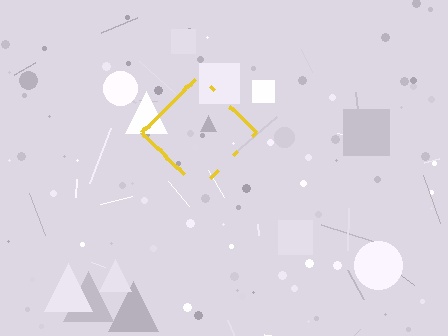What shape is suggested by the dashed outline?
The dashed outline suggests a diamond.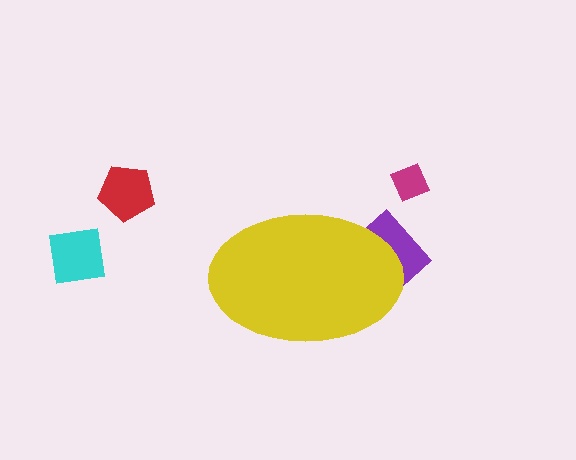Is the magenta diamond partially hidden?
No, the magenta diamond is fully visible.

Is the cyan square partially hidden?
No, the cyan square is fully visible.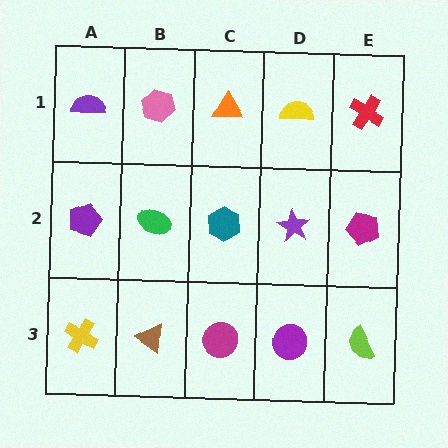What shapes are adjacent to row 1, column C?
A teal hexagon (row 2, column C), a pink hexagon (row 1, column B), a yellow semicircle (row 1, column D).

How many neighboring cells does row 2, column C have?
4.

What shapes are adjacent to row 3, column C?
A teal hexagon (row 2, column C), a brown triangle (row 3, column B), a purple circle (row 3, column D).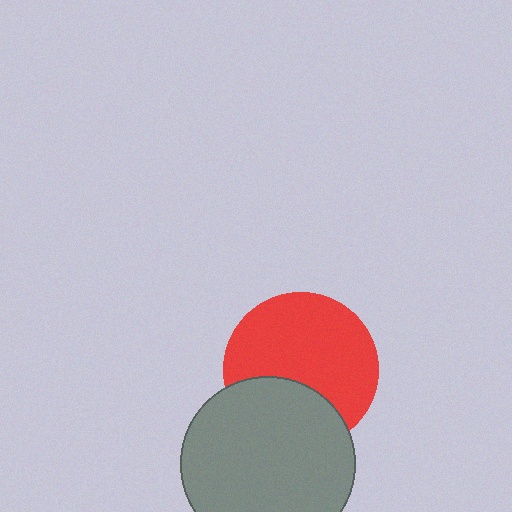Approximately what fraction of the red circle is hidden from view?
Roughly 32% of the red circle is hidden behind the gray circle.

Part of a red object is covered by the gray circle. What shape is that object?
It is a circle.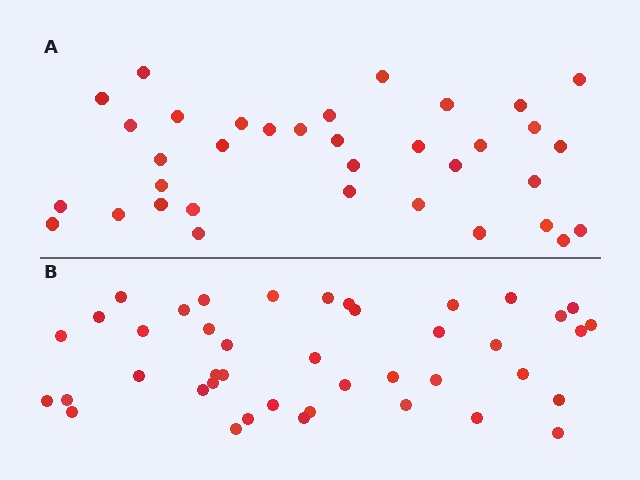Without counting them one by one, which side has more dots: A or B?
Region B (the bottom region) has more dots.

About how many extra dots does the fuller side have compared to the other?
Region B has roughly 8 or so more dots than region A.